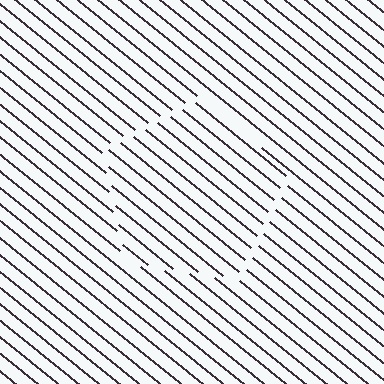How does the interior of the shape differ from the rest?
The interior of the shape contains the same grating, shifted by half a period — the contour is defined by the phase discontinuity where line-ends from the inner and outer gratings abut.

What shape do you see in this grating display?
An illusory pentagon. The interior of the shape contains the same grating, shifted by half a period — the contour is defined by the phase discontinuity where line-ends from the inner and outer gratings abut.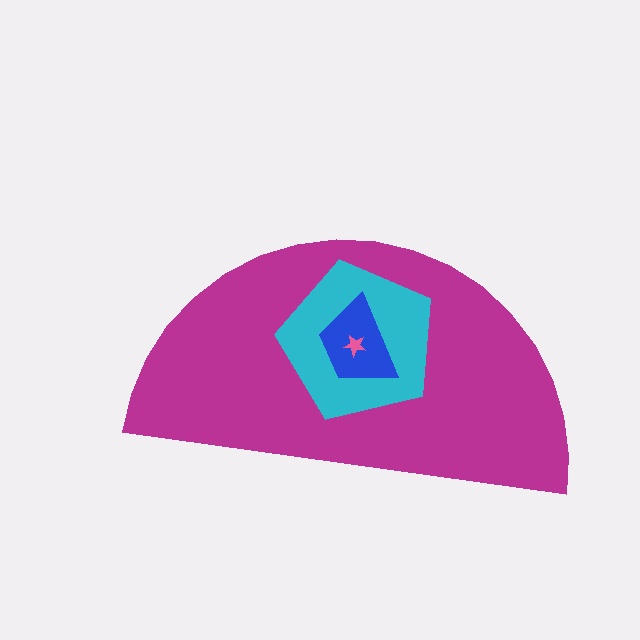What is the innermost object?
The pink star.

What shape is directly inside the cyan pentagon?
The blue trapezoid.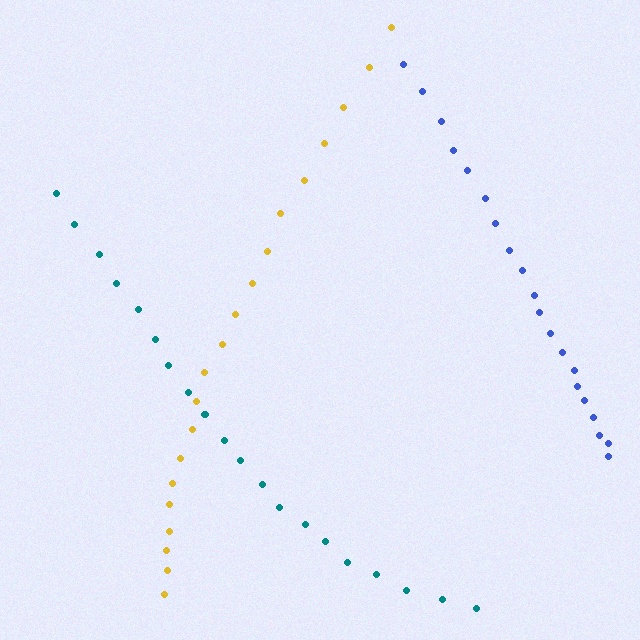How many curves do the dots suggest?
There are 3 distinct paths.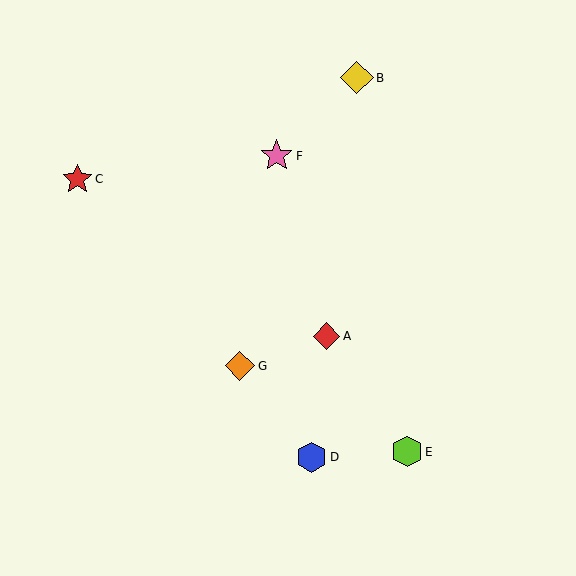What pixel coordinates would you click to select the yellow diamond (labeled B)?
Click at (357, 78) to select the yellow diamond B.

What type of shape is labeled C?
Shape C is a red star.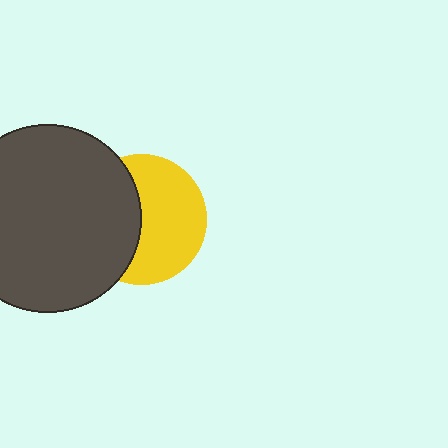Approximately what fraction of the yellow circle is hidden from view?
Roughly 43% of the yellow circle is hidden behind the dark gray circle.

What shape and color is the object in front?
The object in front is a dark gray circle.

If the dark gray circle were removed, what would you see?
You would see the complete yellow circle.